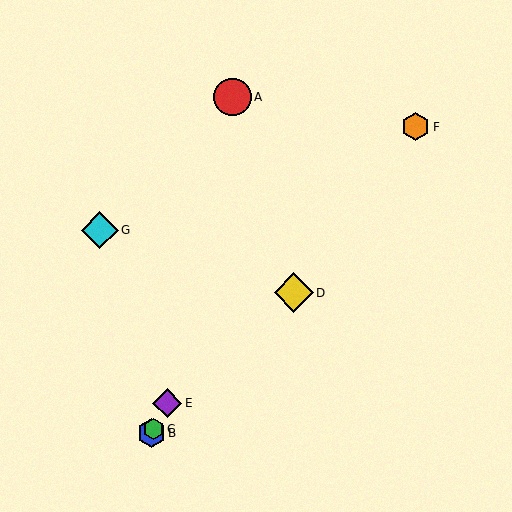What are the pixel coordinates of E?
Object E is at (167, 403).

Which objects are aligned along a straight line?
Objects B, C, E are aligned along a straight line.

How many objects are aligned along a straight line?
3 objects (B, C, E) are aligned along a straight line.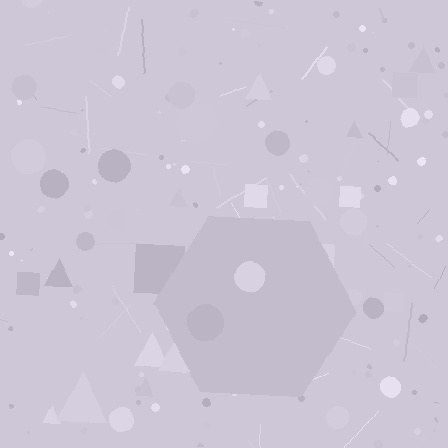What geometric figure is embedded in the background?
A hexagon is embedded in the background.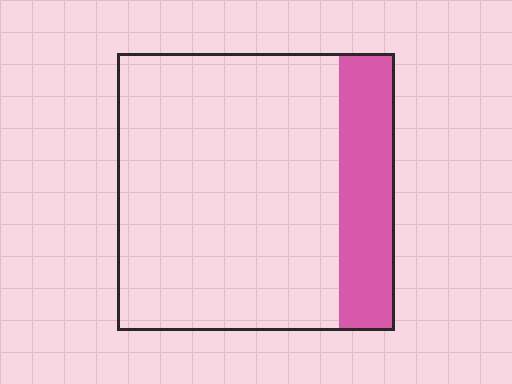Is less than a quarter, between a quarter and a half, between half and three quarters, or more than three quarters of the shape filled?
Less than a quarter.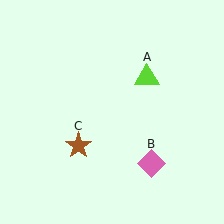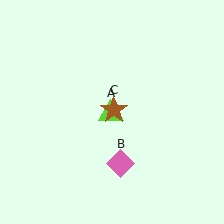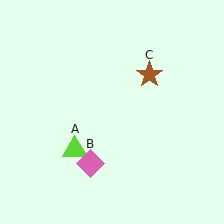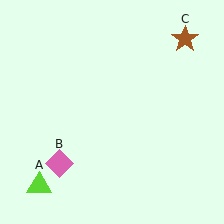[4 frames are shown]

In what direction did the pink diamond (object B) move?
The pink diamond (object B) moved left.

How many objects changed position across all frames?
3 objects changed position: lime triangle (object A), pink diamond (object B), brown star (object C).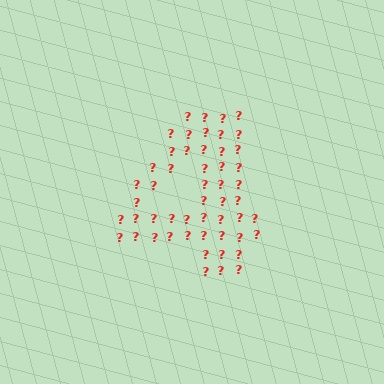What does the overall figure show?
The overall figure shows the digit 4.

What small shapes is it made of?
It is made of small question marks.